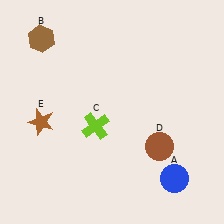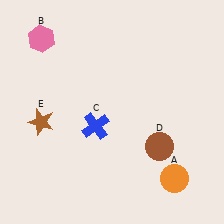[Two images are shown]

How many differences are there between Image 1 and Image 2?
There are 3 differences between the two images.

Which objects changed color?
A changed from blue to orange. B changed from brown to pink. C changed from lime to blue.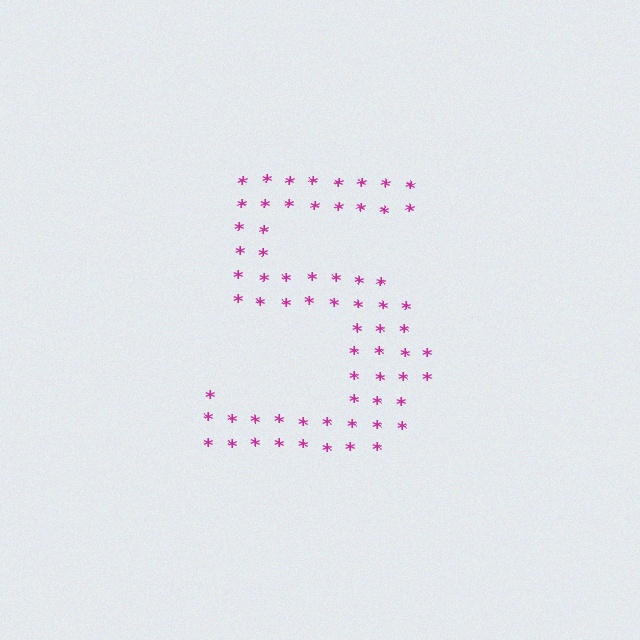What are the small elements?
The small elements are asterisks.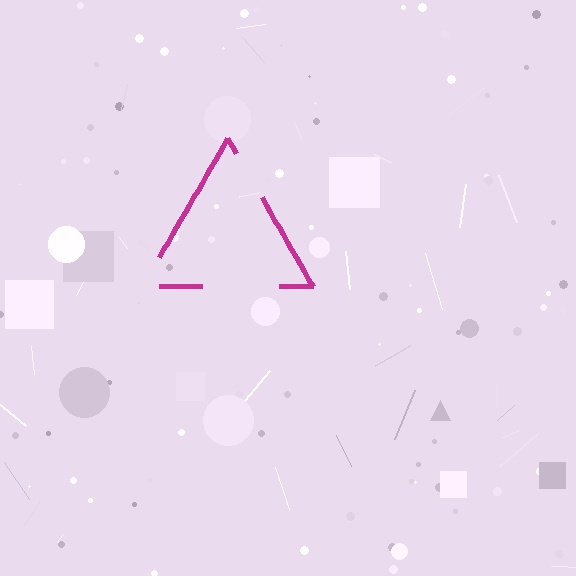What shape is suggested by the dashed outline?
The dashed outline suggests a triangle.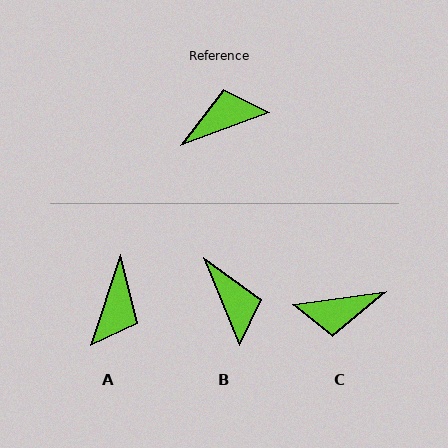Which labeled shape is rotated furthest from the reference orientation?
C, about 168 degrees away.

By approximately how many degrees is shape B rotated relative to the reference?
Approximately 88 degrees clockwise.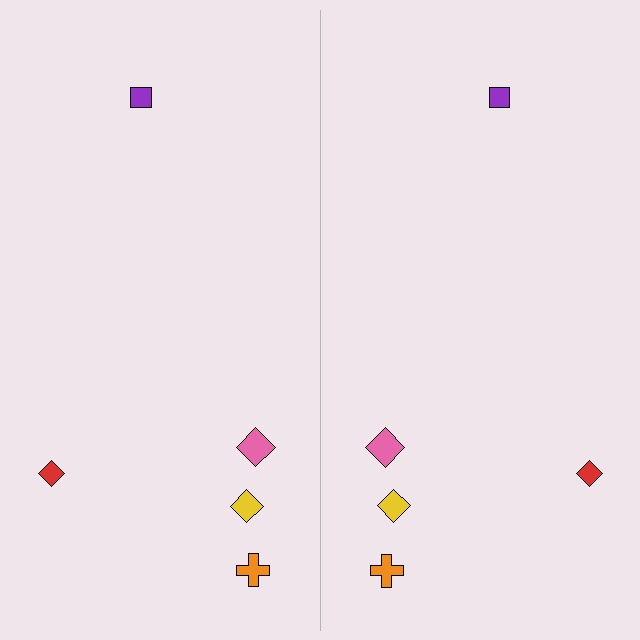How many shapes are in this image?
There are 10 shapes in this image.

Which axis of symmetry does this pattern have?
The pattern has a vertical axis of symmetry running through the center of the image.